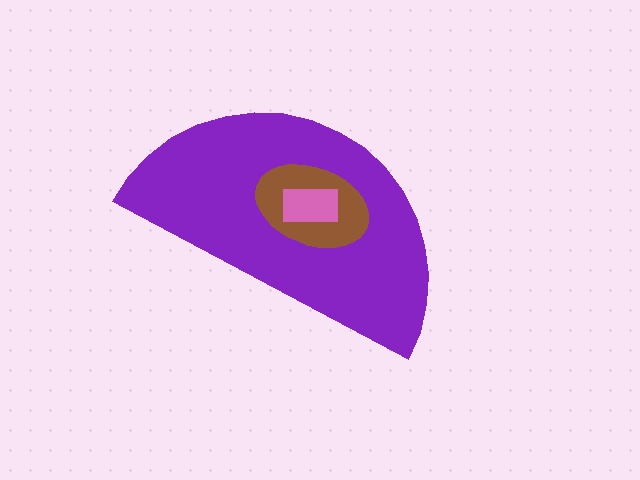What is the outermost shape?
The purple semicircle.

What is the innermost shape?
The pink rectangle.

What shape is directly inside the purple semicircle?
The brown ellipse.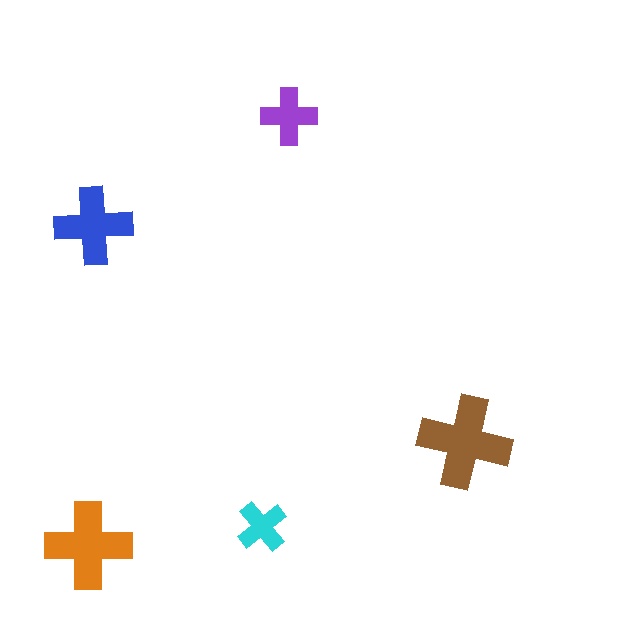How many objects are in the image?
There are 5 objects in the image.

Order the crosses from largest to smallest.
the brown one, the orange one, the blue one, the purple one, the cyan one.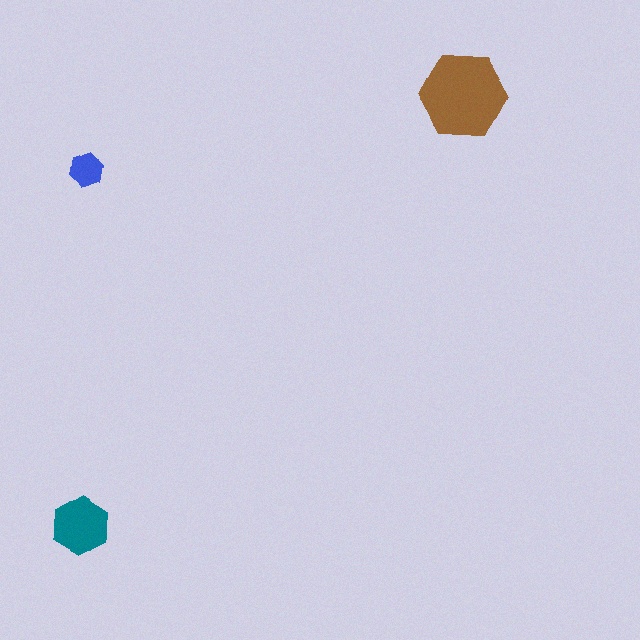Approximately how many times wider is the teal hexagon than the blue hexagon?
About 1.5 times wider.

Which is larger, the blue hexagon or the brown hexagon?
The brown one.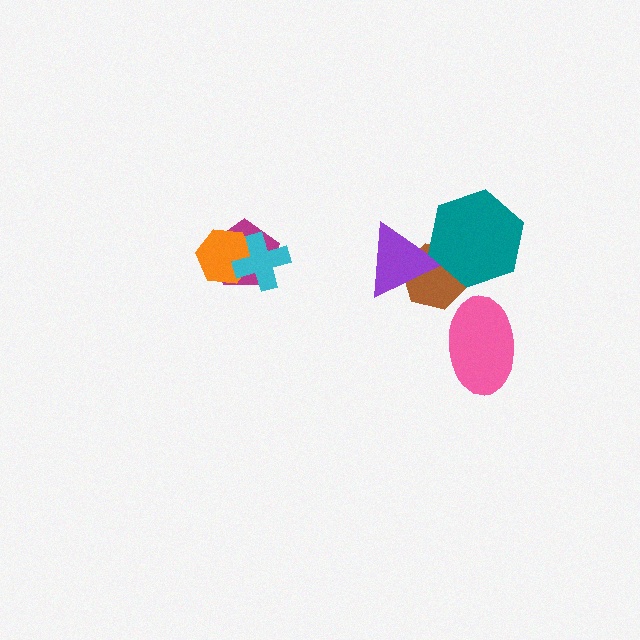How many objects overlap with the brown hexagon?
2 objects overlap with the brown hexagon.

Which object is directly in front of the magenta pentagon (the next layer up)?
The orange hexagon is directly in front of the magenta pentagon.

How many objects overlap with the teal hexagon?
2 objects overlap with the teal hexagon.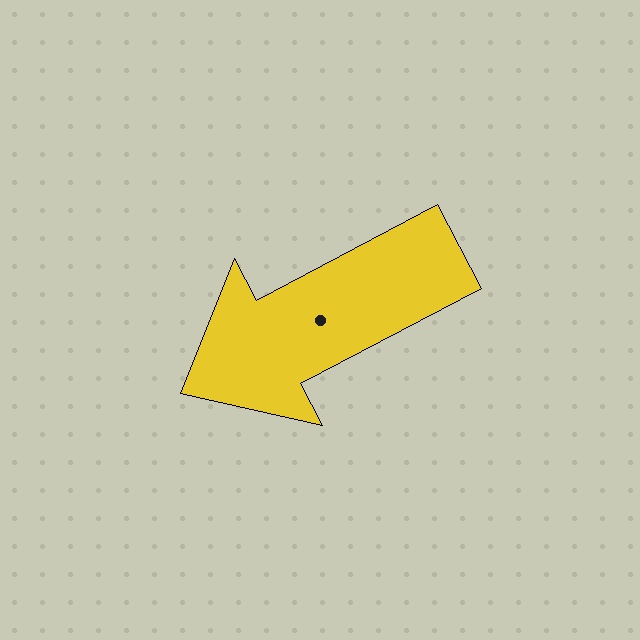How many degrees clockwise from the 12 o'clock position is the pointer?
Approximately 242 degrees.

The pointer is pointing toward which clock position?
Roughly 8 o'clock.